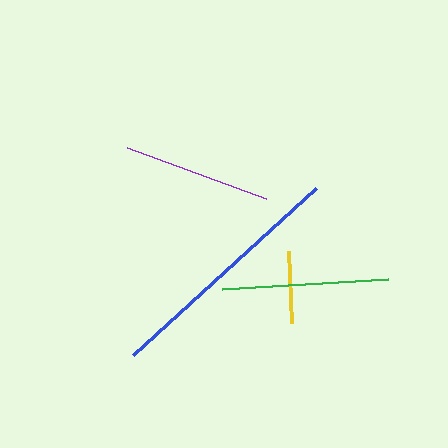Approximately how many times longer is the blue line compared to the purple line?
The blue line is approximately 1.7 times the length of the purple line.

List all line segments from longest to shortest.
From longest to shortest: blue, green, purple, yellow.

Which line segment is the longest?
The blue line is the longest at approximately 248 pixels.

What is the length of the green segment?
The green segment is approximately 166 pixels long.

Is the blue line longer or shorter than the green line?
The blue line is longer than the green line.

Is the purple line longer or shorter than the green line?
The green line is longer than the purple line.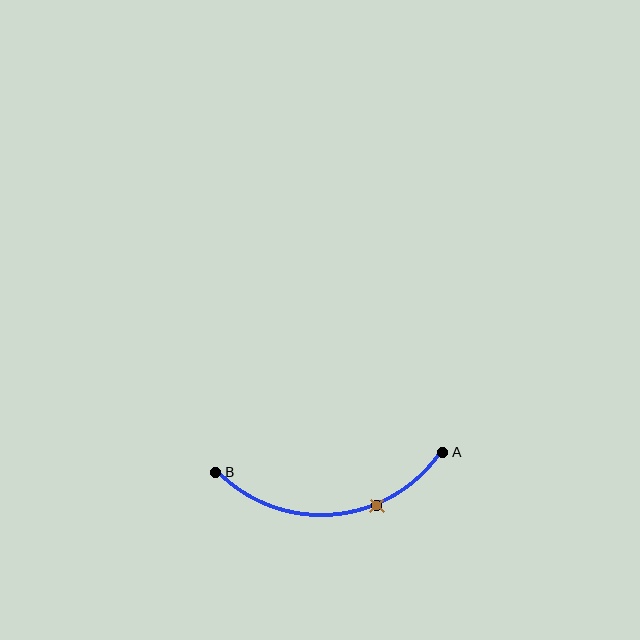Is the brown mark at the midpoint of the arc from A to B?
No. The brown mark lies on the arc but is closer to endpoint A. The arc midpoint would be at the point on the curve equidistant along the arc from both A and B.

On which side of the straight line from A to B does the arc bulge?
The arc bulges below the straight line connecting A and B.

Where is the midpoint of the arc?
The arc midpoint is the point on the curve farthest from the straight line joining A and B. It sits below that line.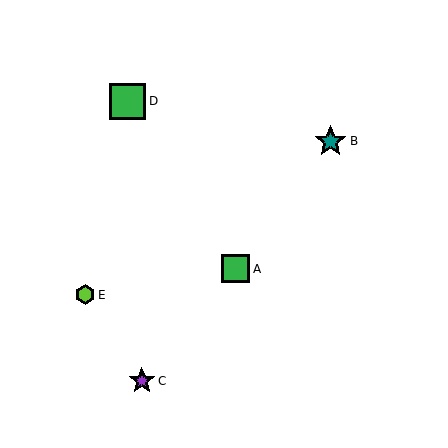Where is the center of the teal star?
The center of the teal star is at (330, 141).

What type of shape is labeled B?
Shape B is a teal star.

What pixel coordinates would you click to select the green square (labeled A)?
Click at (236, 269) to select the green square A.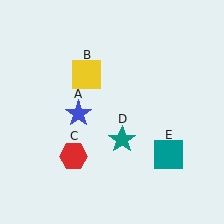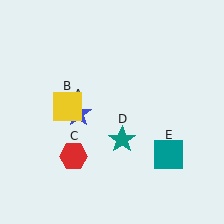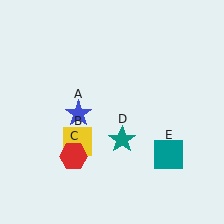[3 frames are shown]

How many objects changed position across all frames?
1 object changed position: yellow square (object B).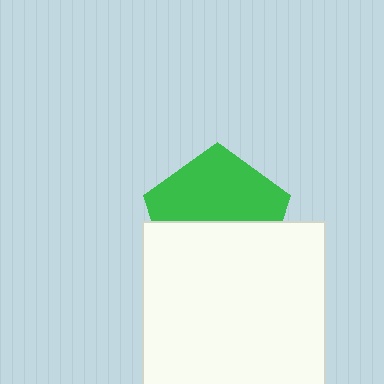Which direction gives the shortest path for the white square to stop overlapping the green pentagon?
Moving down gives the shortest separation.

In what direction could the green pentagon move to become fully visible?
The green pentagon could move up. That would shift it out from behind the white square entirely.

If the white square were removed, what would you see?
You would see the complete green pentagon.